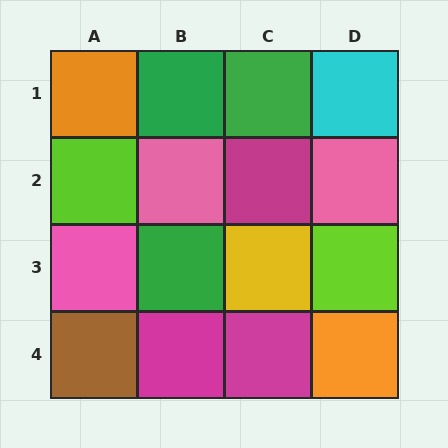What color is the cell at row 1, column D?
Cyan.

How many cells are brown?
1 cell is brown.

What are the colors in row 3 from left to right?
Pink, green, yellow, lime.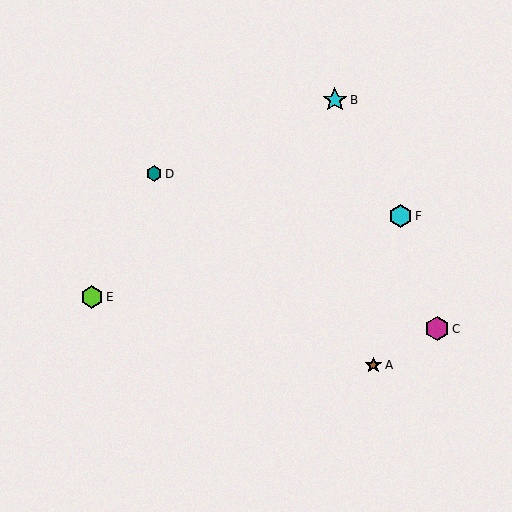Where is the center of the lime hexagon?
The center of the lime hexagon is at (92, 297).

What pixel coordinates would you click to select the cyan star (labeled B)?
Click at (335, 100) to select the cyan star B.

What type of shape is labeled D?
Shape D is a teal hexagon.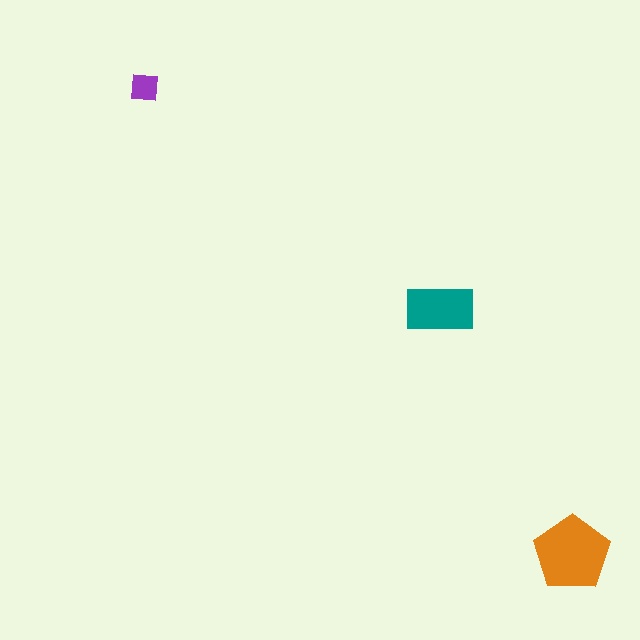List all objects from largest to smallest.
The orange pentagon, the teal rectangle, the purple square.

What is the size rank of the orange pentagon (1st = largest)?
1st.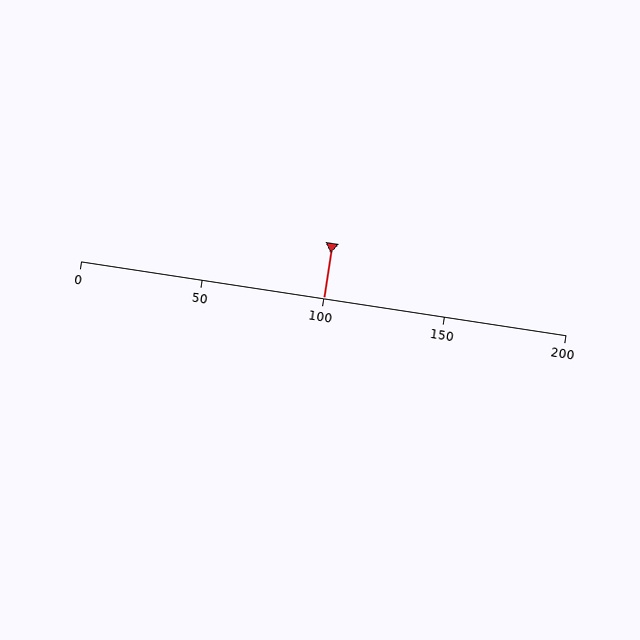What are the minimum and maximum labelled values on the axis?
The axis runs from 0 to 200.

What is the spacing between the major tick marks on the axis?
The major ticks are spaced 50 apart.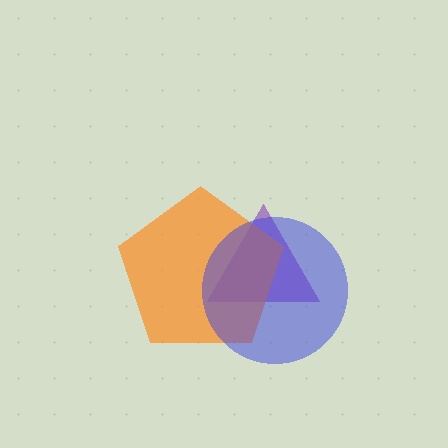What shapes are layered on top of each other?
The layered shapes are: a purple triangle, an orange pentagon, a blue circle.